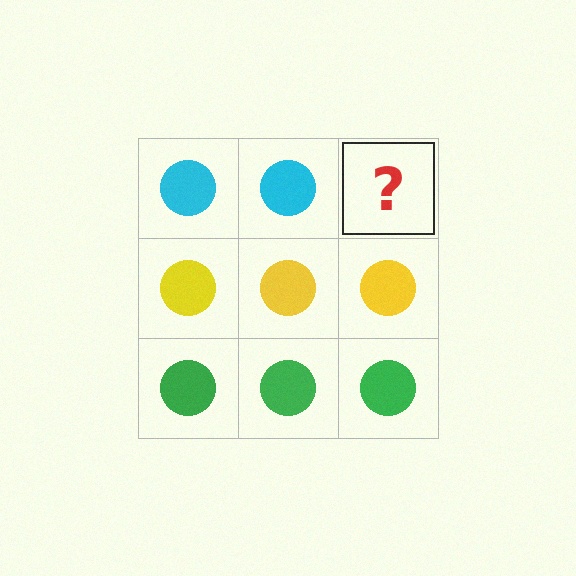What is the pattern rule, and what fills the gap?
The rule is that each row has a consistent color. The gap should be filled with a cyan circle.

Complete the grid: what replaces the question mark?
The question mark should be replaced with a cyan circle.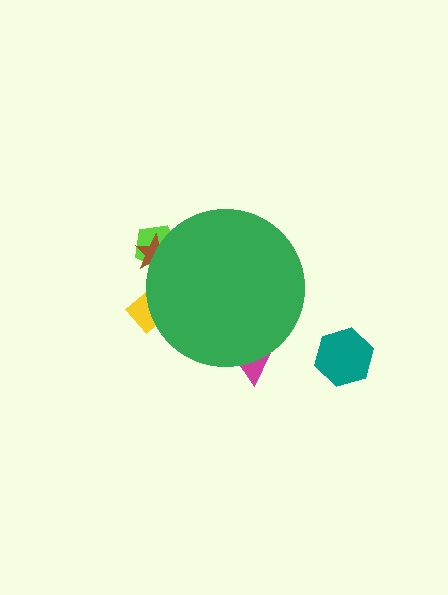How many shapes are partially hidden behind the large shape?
4 shapes are partially hidden.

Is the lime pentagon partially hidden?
Yes, the lime pentagon is partially hidden behind the green circle.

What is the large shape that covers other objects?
A green circle.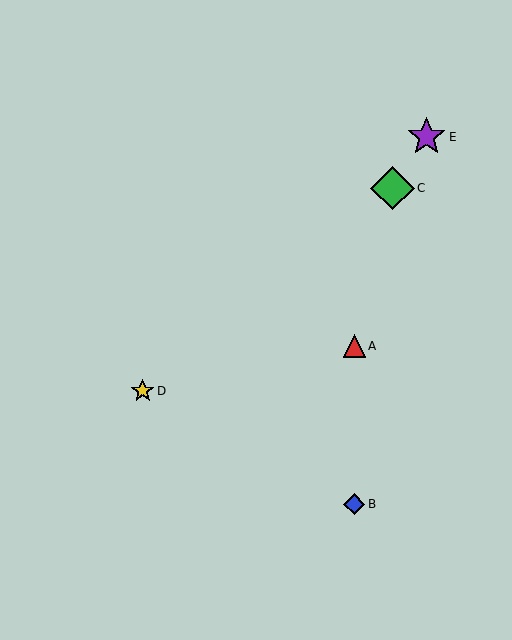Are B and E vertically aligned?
No, B is at x≈354 and E is at x≈426.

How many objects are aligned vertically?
2 objects (A, B) are aligned vertically.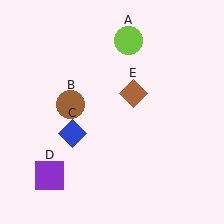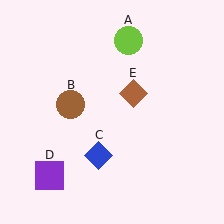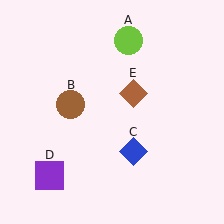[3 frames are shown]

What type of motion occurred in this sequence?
The blue diamond (object C) rotated counterclockwise around the center of the scene.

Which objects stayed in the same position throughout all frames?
Lime circle (object A) and brown circle (object B) and purple square (object D) and brown diamond (object E) remained stationary.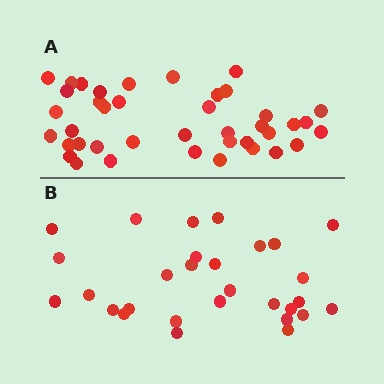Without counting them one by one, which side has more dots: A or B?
Region A (the top region) has more dots.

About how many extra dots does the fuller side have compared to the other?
Region A has roughly 12 or so more dots than region B.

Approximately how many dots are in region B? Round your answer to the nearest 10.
About 30 dots. (The exact count is 29, which rounds to 30.)